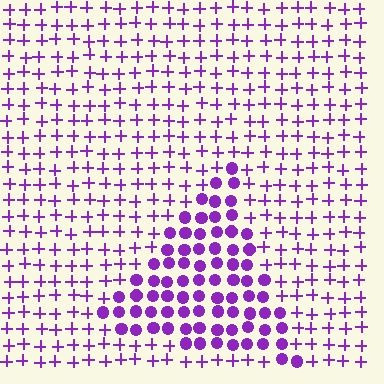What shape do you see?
I see a triangle.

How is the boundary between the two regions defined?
The boundary is defined by a change in element shape: circles inside vs. plus signs outside. All elements share the same color and spacing.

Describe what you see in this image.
The image is filled with small purple elements arranged in a uniform grid. A triangle-shaped region contains circles, while the surrounding area contains plus signs. The boundary is defined purely by the change in element shape.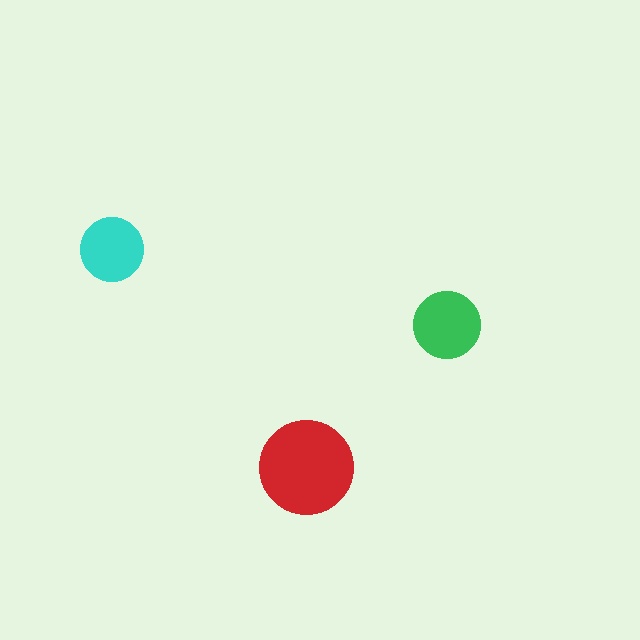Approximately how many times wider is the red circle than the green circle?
About 1.5 times wider.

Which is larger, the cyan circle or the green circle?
The green one.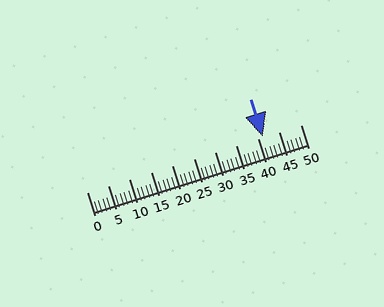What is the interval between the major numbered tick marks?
The major tick marks are spaced 5 units apart.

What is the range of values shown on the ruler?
The ruler shows values from 0 to 50.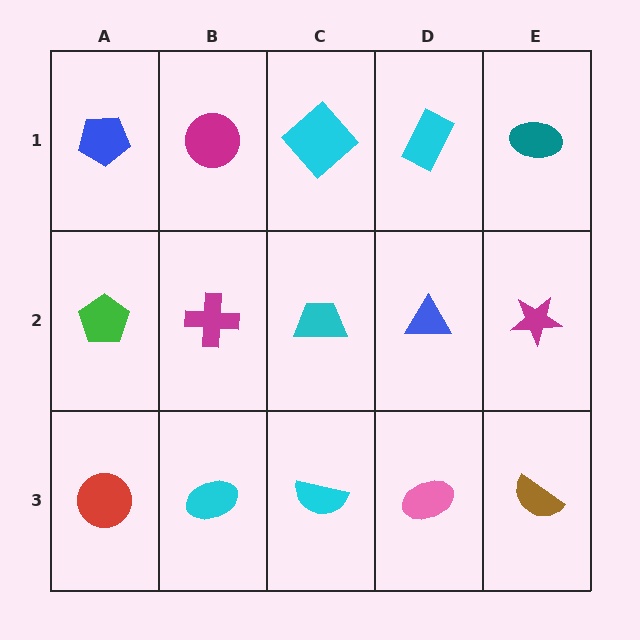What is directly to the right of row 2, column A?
A magenta cross.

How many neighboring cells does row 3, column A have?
2.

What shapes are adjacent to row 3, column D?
A blue triangle (row 2, column D), a cyan semicircle (row 3, column C), a brown semicircle (row 3, column E).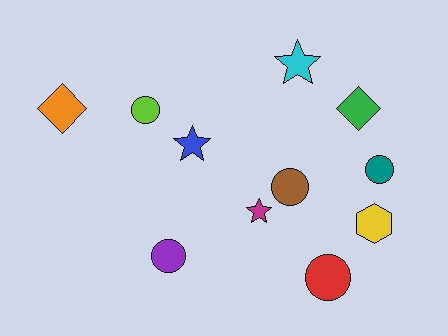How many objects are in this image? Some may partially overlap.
There are 11 objects.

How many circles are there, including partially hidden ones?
There are 5 circles.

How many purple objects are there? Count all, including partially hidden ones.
There is 1 purple object.